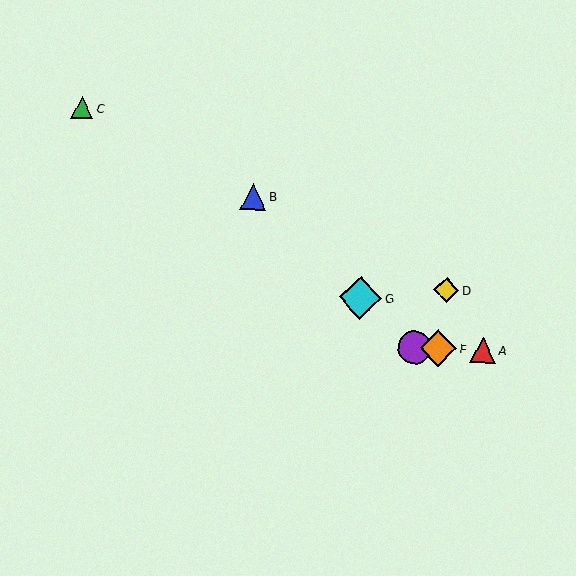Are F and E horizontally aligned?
Yes, both are at y≈348.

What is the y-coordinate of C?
Object C is at y≈108.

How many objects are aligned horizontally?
3 objects (A, E, F) are aligned horizontally.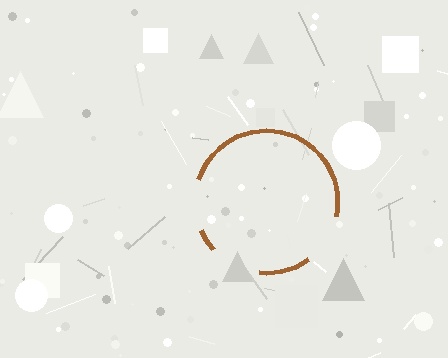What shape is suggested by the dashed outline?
The dashed outline suggests a circle.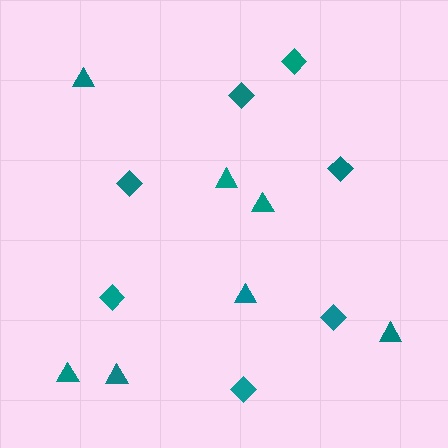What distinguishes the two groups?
There are 2 groups: one group of diamonds (7) and one group of triangles (7).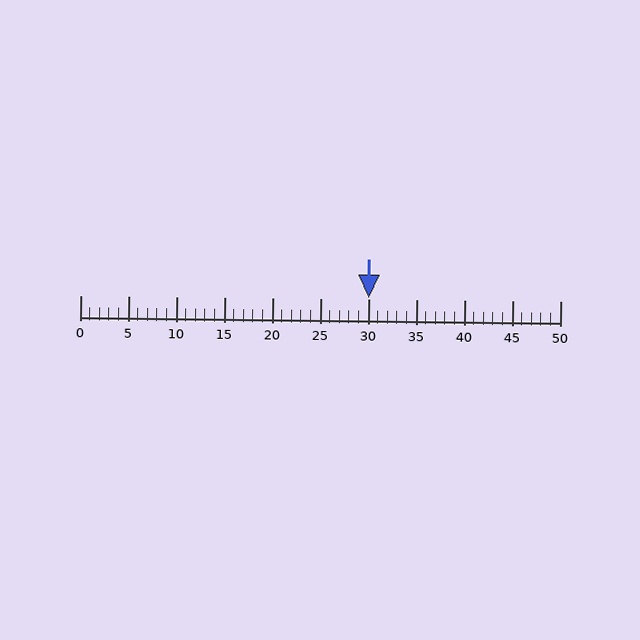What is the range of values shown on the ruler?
The ruler shows values from 0 to 50.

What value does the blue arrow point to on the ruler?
The blue arrow points to approximately 30.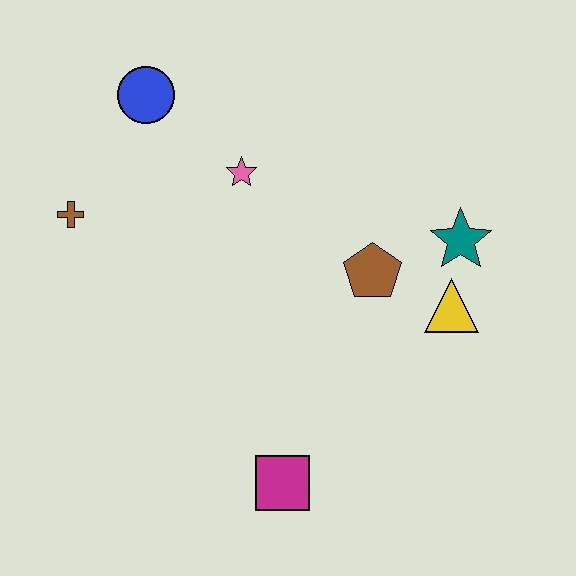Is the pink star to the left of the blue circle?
No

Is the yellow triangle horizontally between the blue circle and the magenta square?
No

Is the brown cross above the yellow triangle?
Yes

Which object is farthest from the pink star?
The magenta square is farthest from the pink star.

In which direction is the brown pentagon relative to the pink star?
The brown pentagon is to the right of the pink star.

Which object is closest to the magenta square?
The brown pentagon is closest to the magenta square.